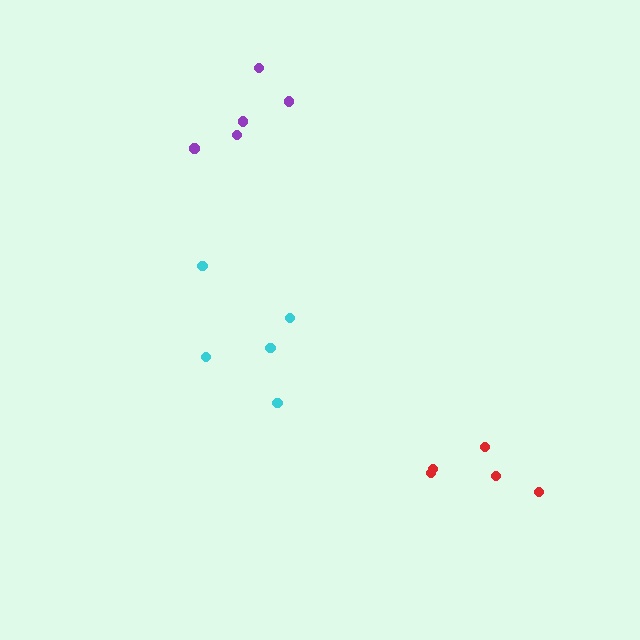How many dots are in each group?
Group 1: 5 dots, Group 2: 5 dots, Group 3: 5 dots (15 total).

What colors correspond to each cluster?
The clusters are colored: cyan, red, purple.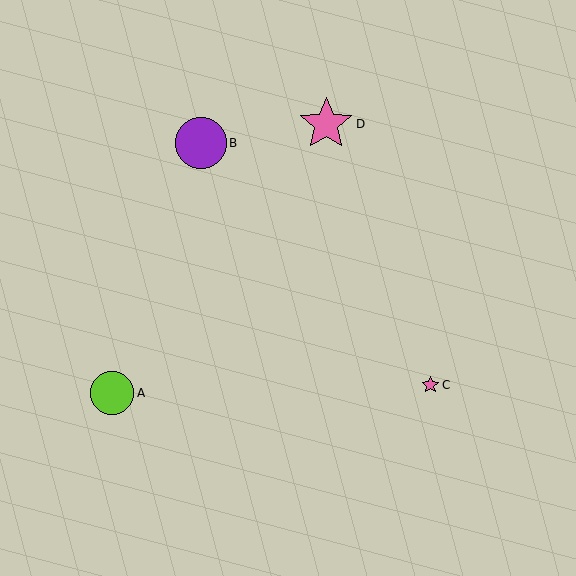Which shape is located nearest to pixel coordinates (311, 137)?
The pink star (labeled D) at (326, 124) is nearest to that location.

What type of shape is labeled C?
Shape C is a pink star.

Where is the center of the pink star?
The center of the pink star is at (326, 124).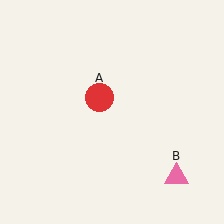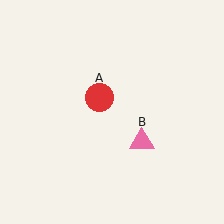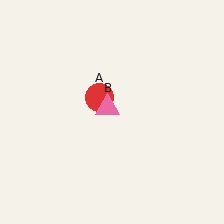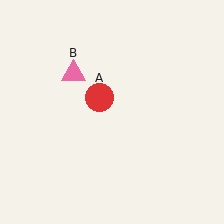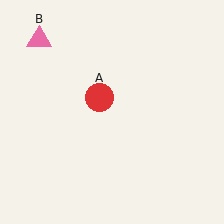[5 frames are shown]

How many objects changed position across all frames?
1 object changed position: pink triangle (object B).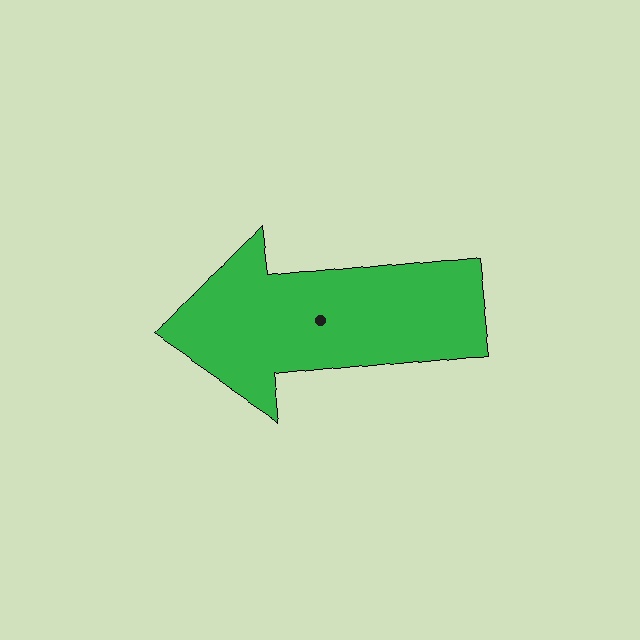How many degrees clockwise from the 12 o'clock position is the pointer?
Approximately 264 degrees.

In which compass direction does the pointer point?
West.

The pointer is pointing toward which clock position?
Roughly 9 o'clock.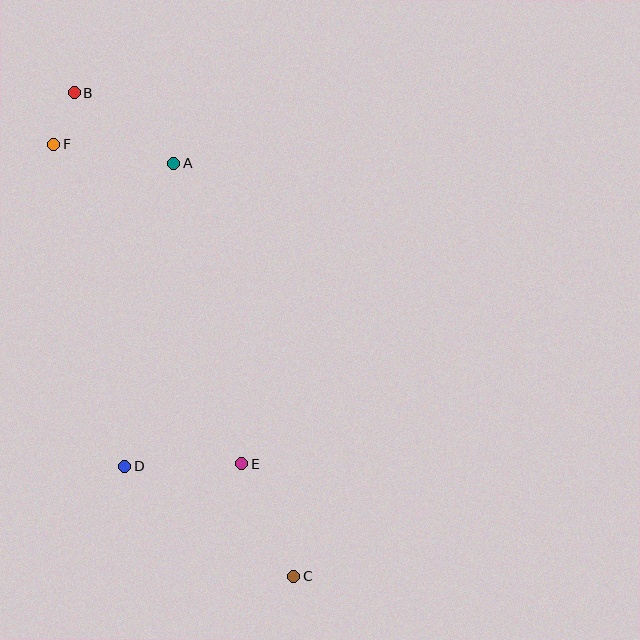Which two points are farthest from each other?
Points B and C are farthest from each other.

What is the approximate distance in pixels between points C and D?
The distance between C and D is approximately 202 pixels.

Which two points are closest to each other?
Points B and F are closest to each other.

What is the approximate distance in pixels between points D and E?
The distance between D and E is approximately 117 pixels.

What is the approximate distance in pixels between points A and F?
The distance between A and F is approximately 121 pixels.